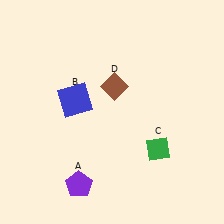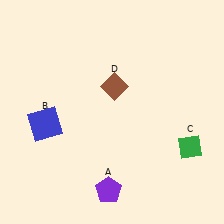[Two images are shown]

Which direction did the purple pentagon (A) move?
The purple pentagon (A) moved right.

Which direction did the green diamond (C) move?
The green diamond (C) moved right.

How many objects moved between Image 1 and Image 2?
3 objects moved between the two images.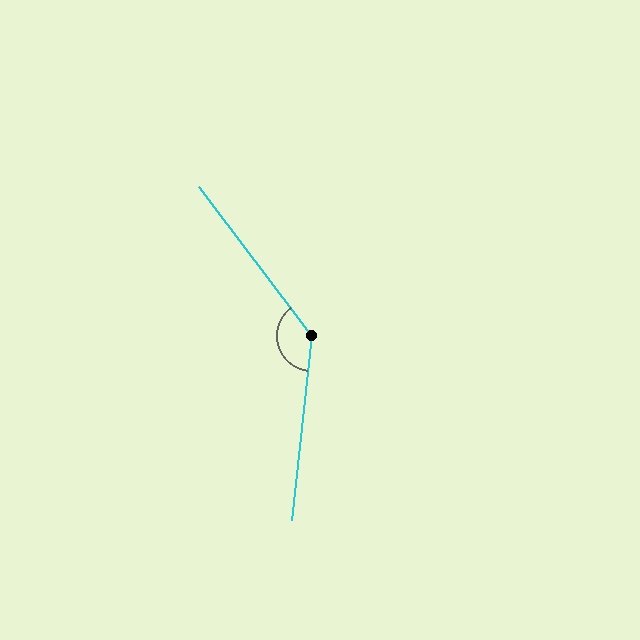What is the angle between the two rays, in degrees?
Approximately 137 degrees.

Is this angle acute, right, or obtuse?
It is obtuse.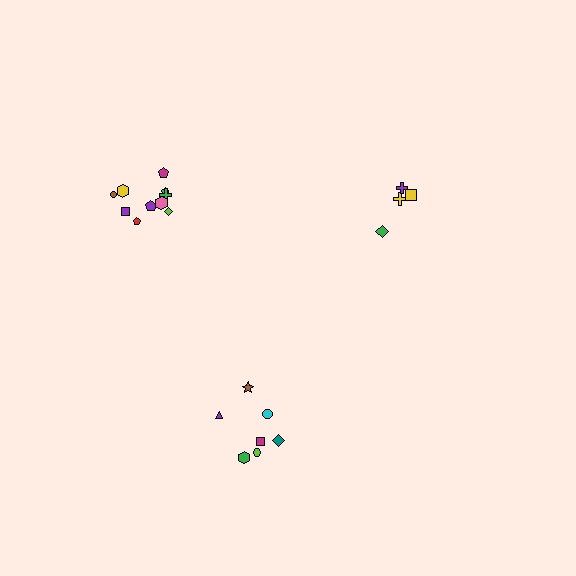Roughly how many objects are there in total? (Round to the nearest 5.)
Roughly 20 objects in total.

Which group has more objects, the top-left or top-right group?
The top-left group.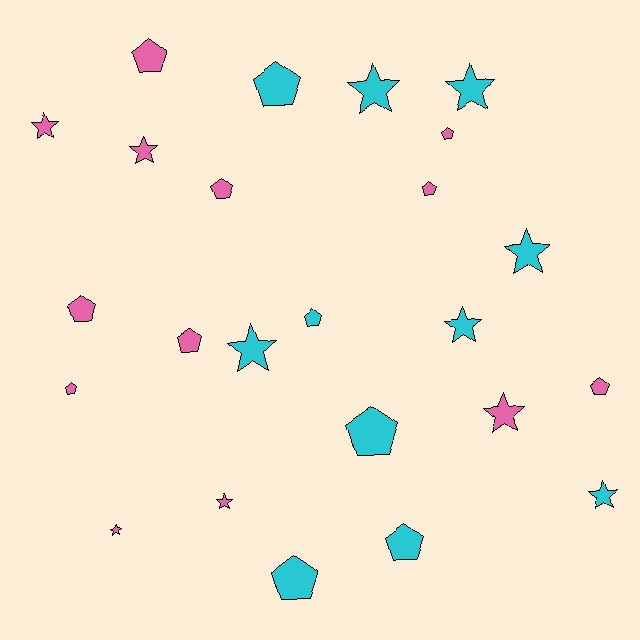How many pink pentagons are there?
There are 8 pink pentagons.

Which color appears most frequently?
Pink, with 13 objects.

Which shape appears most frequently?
Pentagon, with 13 objects.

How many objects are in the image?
There are 24 objects.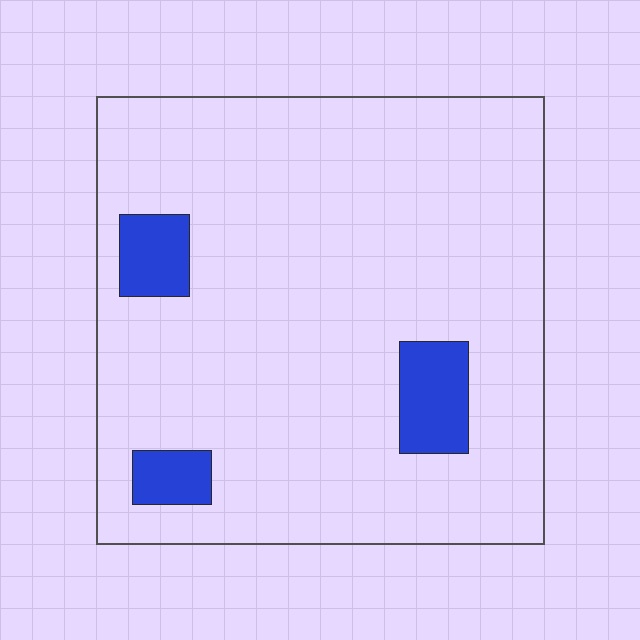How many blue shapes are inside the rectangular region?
3.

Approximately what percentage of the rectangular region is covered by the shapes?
Approximately 10%.